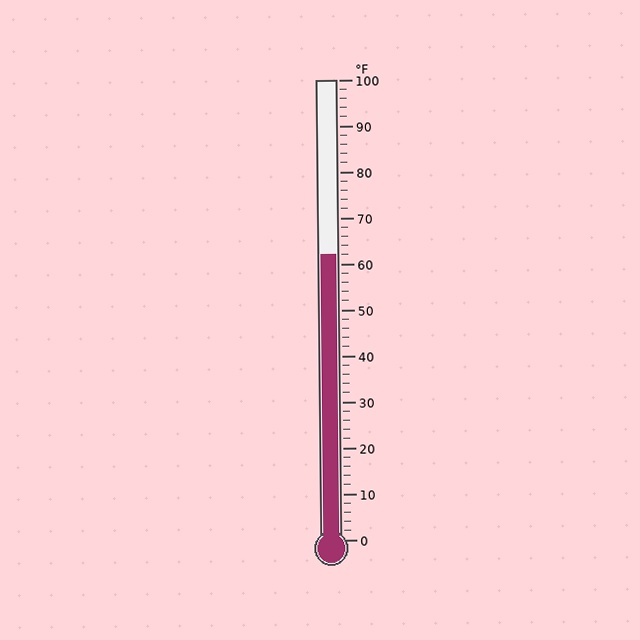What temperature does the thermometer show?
The thermometer shows approximately 62°F.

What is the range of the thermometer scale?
The thermometer scale ranges from 0°F to 100°F.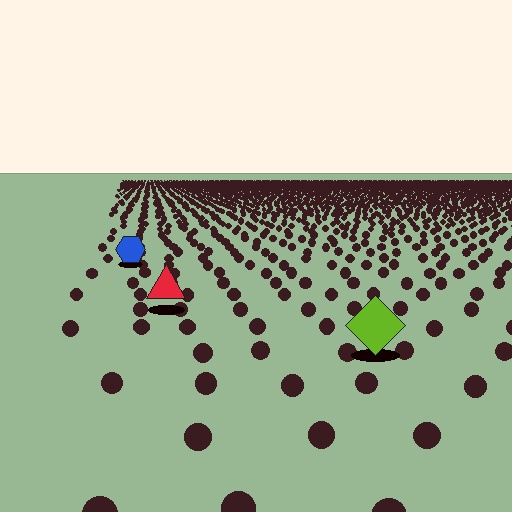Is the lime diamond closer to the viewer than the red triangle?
Yes. The lime diamond is closer — you can tell from the texture gradient: the ground texture is coarser near it.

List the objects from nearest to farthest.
From nearest to farthest: the lime diamond, the red triangle, the blue hexagon.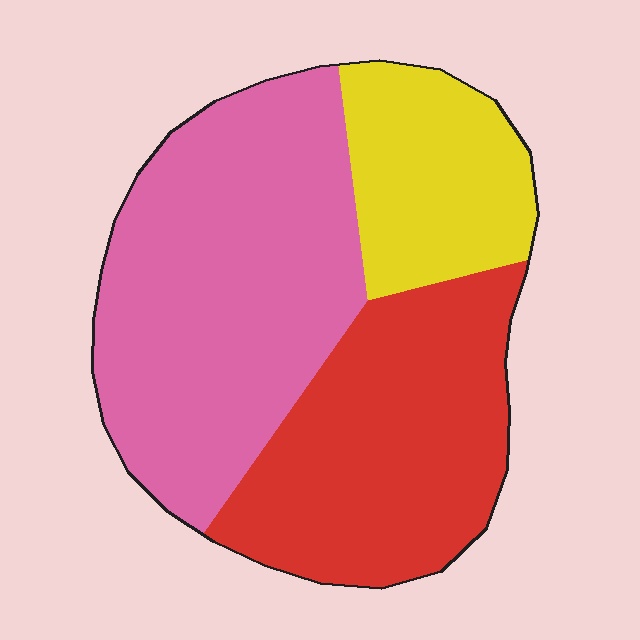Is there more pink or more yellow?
Pink.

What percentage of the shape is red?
Red covers 35% of the shape.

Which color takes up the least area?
Yellow, at roughly 20%.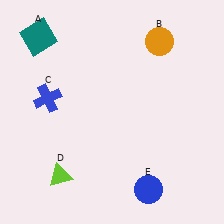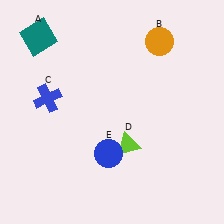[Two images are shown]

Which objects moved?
The objects that moved are: the lime triangle (D), the blue circle (E).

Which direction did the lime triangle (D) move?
The lime triangle (D) moved right.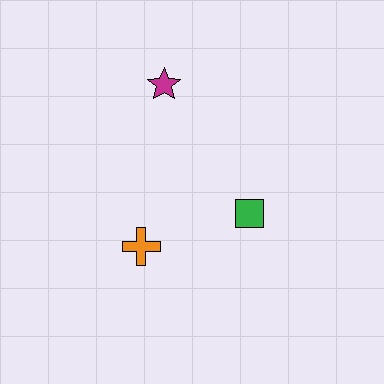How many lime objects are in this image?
There are no lime objects.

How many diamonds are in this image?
There are no diamonds.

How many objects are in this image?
There are 3 objects.